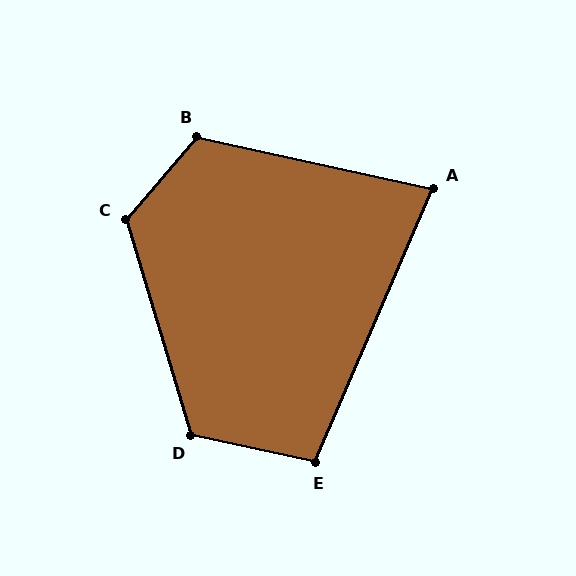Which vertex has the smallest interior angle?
A, at approximately 79 degrees.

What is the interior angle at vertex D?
Approximately 119 degrees (obtuse).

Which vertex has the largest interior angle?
C, at approximately 122 degrees.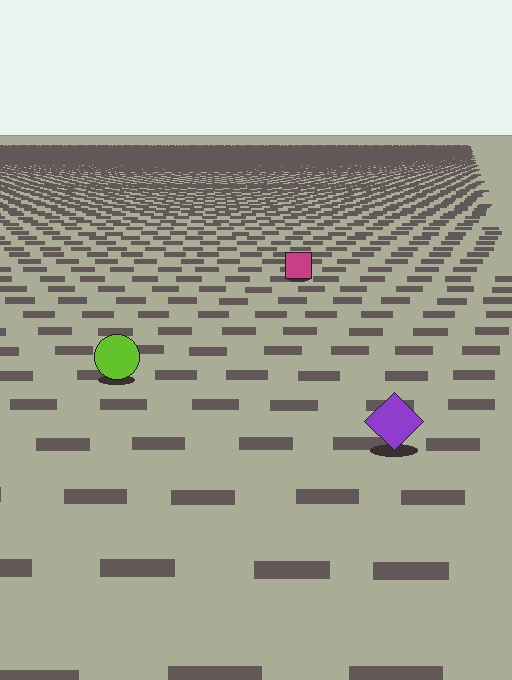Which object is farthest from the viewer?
The magenta square is farthest from the viewer. It appears smaller and the ground texture around it is denser.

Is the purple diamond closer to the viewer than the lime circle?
Yes. The purple diamond is closer — you can tell from the texture gradient: the ground texture is coarser near it.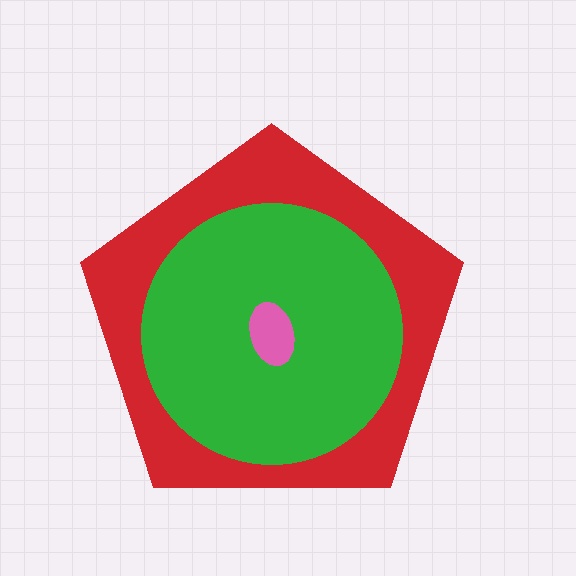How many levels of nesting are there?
3.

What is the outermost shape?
The red pentagon.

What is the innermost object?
The pink ellipse.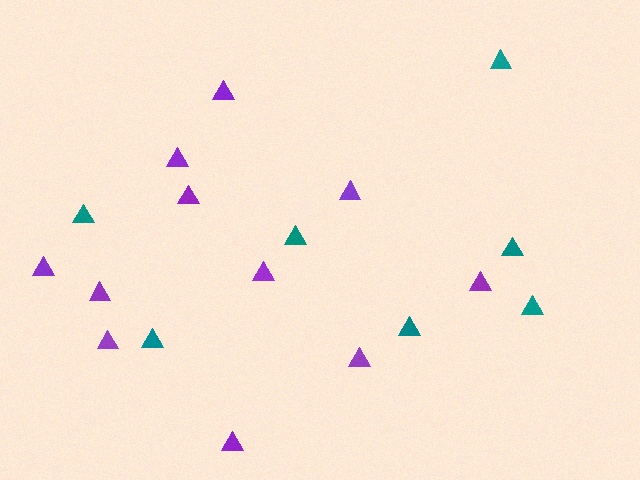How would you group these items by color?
There are 2 groups: one group of teal triangles (7) and one group of purple triangles (11).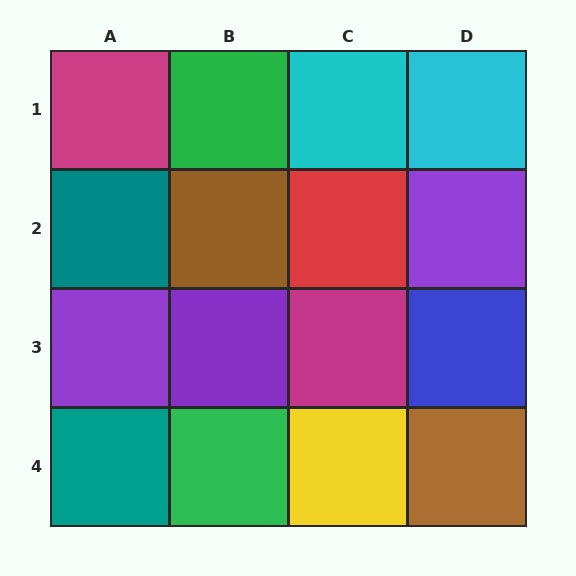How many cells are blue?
1 cell is blue.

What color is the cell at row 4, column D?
Brown.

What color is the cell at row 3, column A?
Purple.